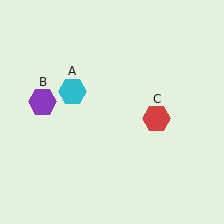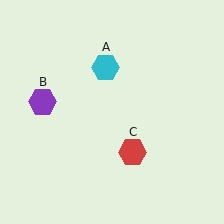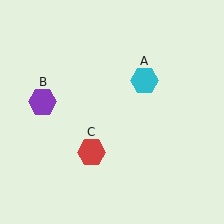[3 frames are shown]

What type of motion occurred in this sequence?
The cyan hexagon (object A), red hexagon (object C) rotated clockwise around the center of the scene.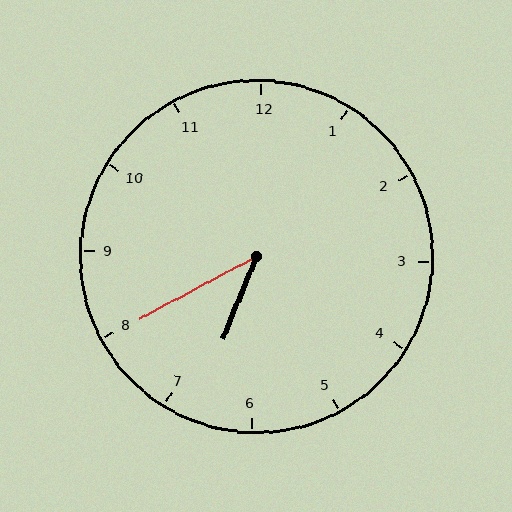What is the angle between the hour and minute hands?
Approximately 40 degrees.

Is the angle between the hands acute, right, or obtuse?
It is acute.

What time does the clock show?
6:40.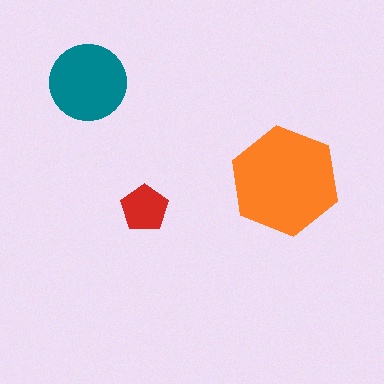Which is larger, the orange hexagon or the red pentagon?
The orange hexagon.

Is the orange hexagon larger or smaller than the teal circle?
Larger.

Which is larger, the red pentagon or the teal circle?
The teal circle.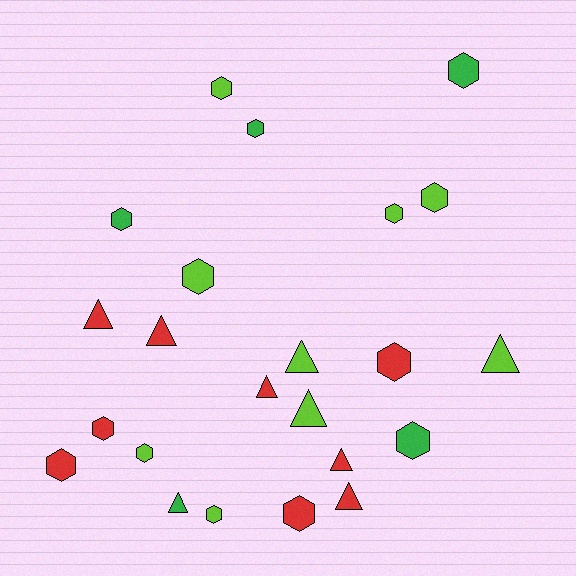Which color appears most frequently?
Lime, with 9 objects.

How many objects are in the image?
There are 23 objects.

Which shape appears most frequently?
Hexagon, with 14 objects.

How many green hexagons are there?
There are 4 green hexagons.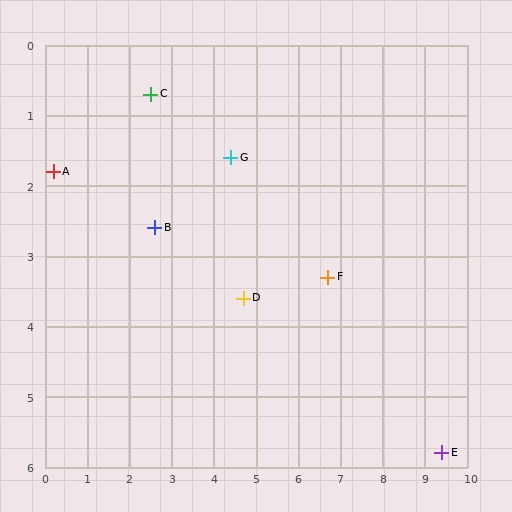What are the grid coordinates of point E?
Point E is at approximately (9.4, 5.8).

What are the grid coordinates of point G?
Point G is at approximately (4.4, 1.6).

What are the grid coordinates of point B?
Point B is at approximately (2.6, 2.6).